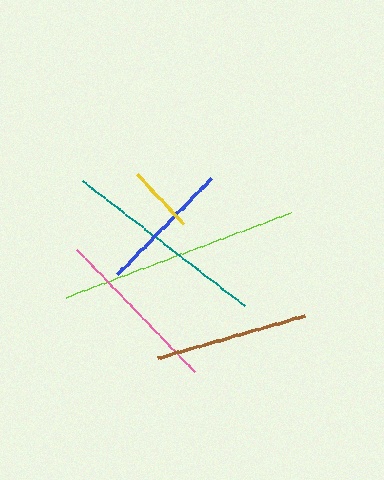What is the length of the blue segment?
The blue segment is approximately 135 pixels long.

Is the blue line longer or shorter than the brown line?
The brown line is longer than the blue line.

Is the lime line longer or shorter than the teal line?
The lime line is longer than the teal line.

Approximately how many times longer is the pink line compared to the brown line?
The pink line is approximately 1.1 times the length of the brown line.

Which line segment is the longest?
The lime line is the longest at approximately 240 pixels.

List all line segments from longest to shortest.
From longest to shortest: lime, teal, pink, brown, blue, yellow.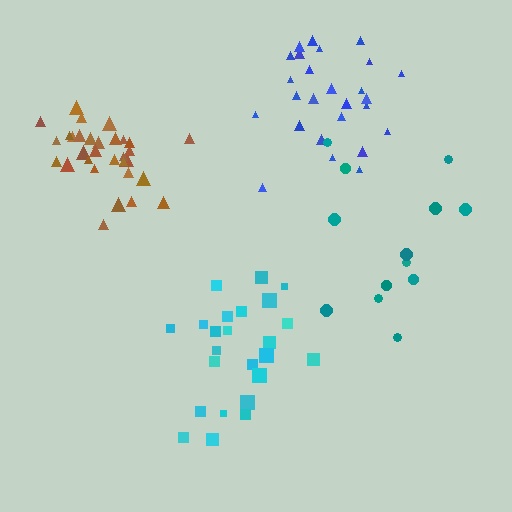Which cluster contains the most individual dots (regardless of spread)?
Brown (31).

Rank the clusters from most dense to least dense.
brown, blue, cyan, teal.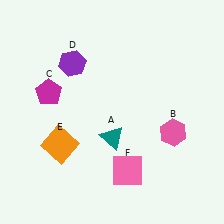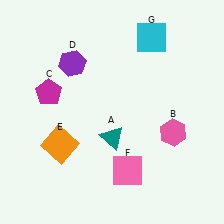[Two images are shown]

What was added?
A cyan square (G) was added in Image 2.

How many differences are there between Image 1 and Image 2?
There is 1 difference between the two images.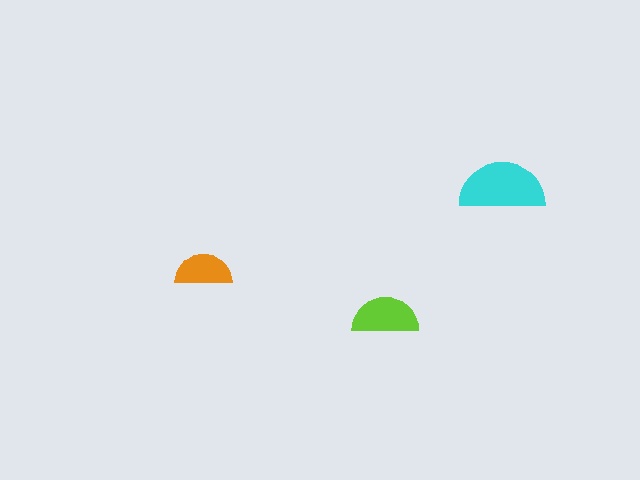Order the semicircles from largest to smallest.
the cyan one, the lime one, the orange one.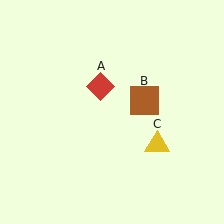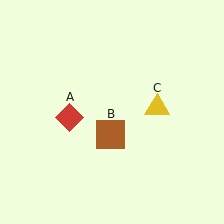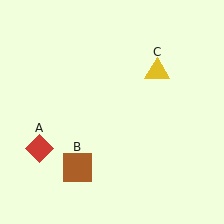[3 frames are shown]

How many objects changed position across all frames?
3 objects changed position: red diamond (object A), brown square (object B), yellow triangle (object C).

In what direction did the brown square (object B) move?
The brown square (object B) moved down and to the left.